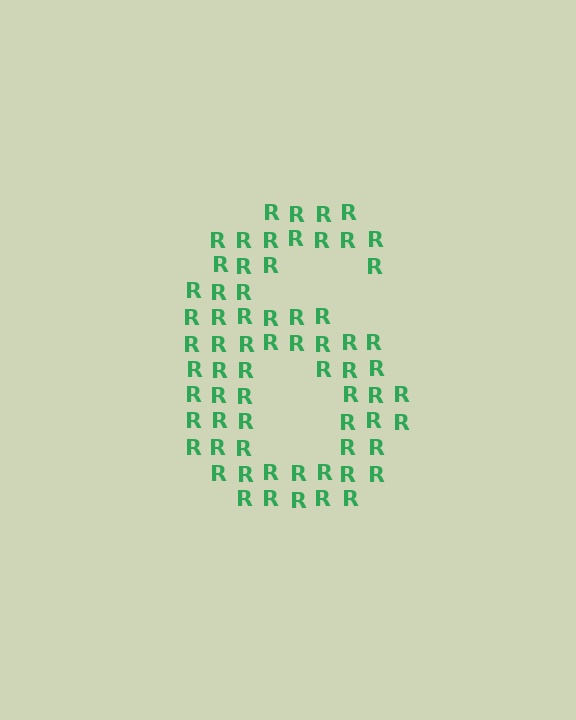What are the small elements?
The small elements are letter R's.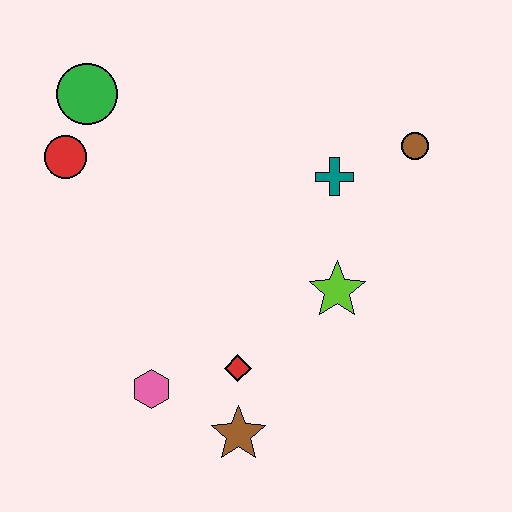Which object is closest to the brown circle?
The teal cross is closest to the brown circle.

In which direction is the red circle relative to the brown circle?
The red circle is to the left of the brown circle.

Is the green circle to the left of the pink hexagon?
Yes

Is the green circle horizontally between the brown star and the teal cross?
No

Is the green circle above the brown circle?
Yes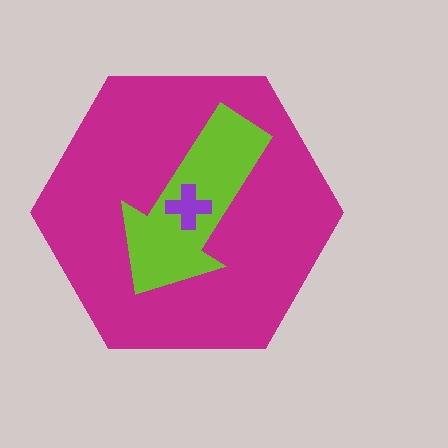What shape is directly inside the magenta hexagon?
The lime arrow.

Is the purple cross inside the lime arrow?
Yes.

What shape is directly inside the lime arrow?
The purple cross.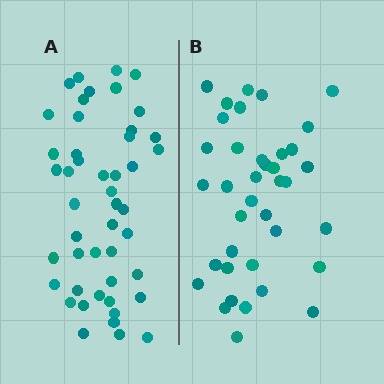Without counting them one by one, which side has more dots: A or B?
Region A (the left region) has more dots.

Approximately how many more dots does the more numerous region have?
Region A has roughly 8 or so more dots than region B.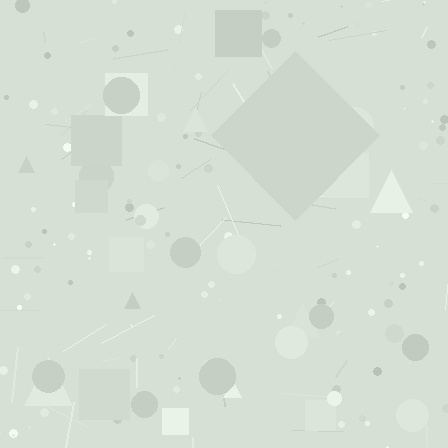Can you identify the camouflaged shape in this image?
The camouflaged shape is a diamond.